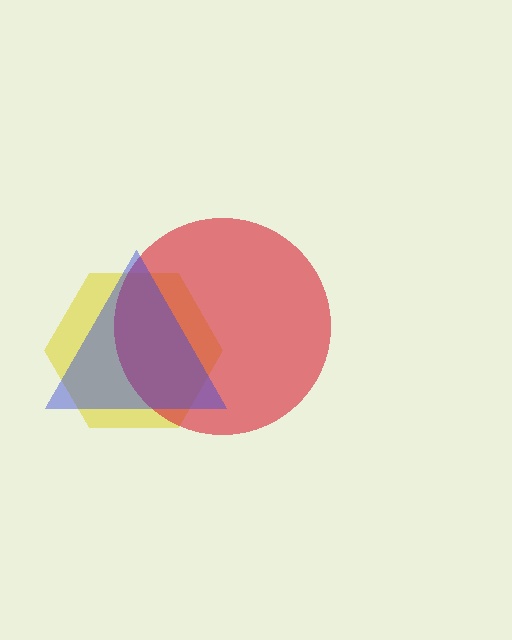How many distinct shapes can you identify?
There are 3 distinct shapes: a yellow hexagon, a red circle, a blue triangle.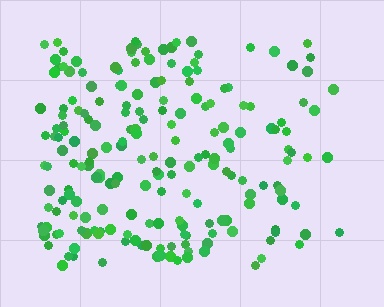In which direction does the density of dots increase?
From right to left, with the left side densest.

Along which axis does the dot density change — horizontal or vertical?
Horizontal.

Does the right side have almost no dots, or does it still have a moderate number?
Still a moderate number, just noticeably fewer than the left.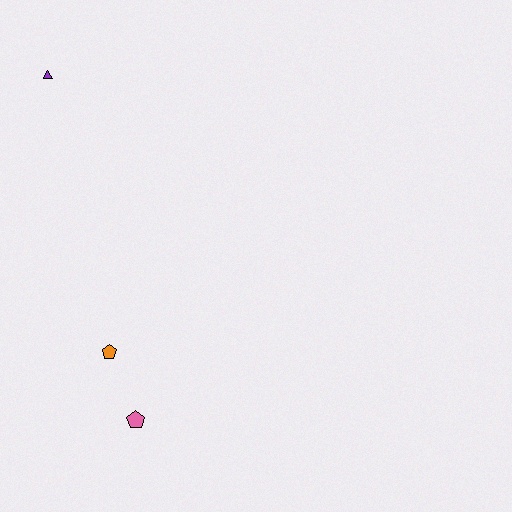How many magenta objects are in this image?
There are no magenta objects.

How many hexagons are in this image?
There are no hexagons.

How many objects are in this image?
There are 3 objects.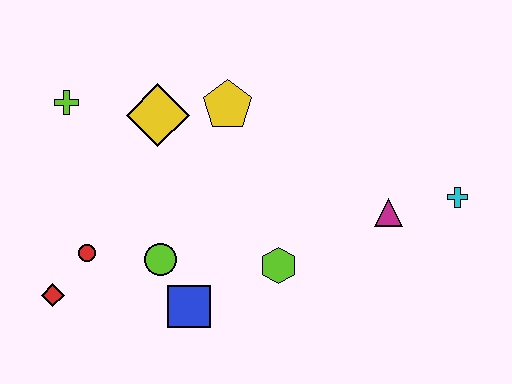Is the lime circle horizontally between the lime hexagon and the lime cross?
Yes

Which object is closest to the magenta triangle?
The cyan cross is closest to the magenta triangle.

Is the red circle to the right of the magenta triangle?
No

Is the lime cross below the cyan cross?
No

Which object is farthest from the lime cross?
The cyan cross is farthest from the lime cross.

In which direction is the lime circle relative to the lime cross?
The lime circle is below the lime cross.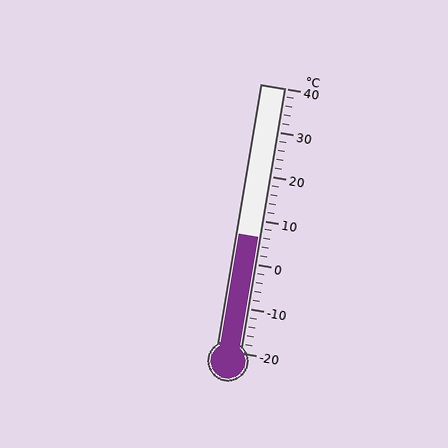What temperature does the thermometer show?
The thermometer shows approximately 6°C.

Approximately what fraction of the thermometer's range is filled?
The thermometer is filled to approximately 45% of its range.